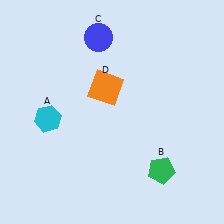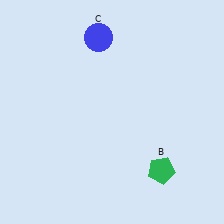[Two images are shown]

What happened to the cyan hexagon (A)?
The cyan hexagon (A) was removed in Image 2. It was in the bottom-left area of Image 1.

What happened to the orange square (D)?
The orange square (D) was removed in Image 2. It was in the top-left area of Image 1.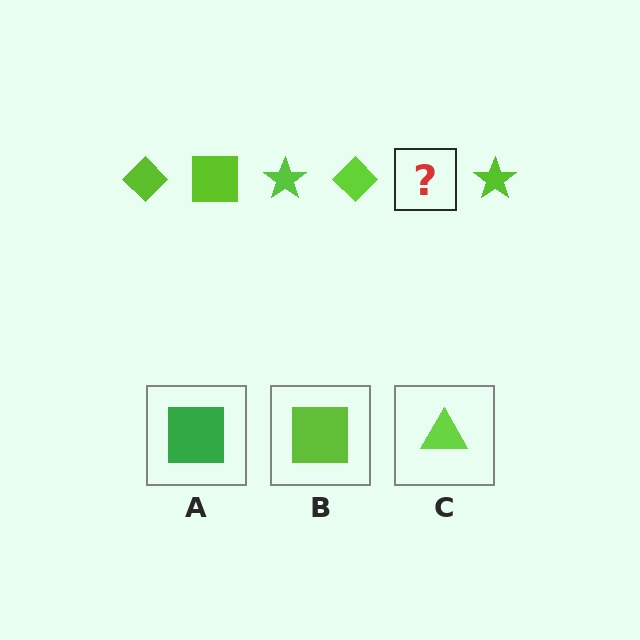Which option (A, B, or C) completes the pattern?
B.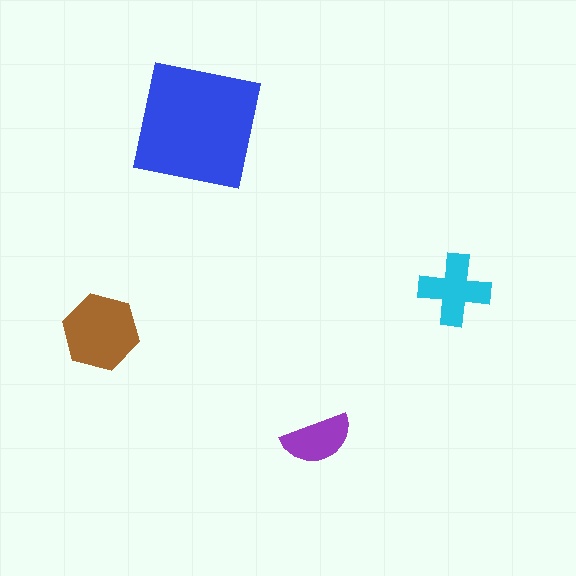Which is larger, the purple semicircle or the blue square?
The blue square.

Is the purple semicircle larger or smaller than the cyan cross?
Smaller.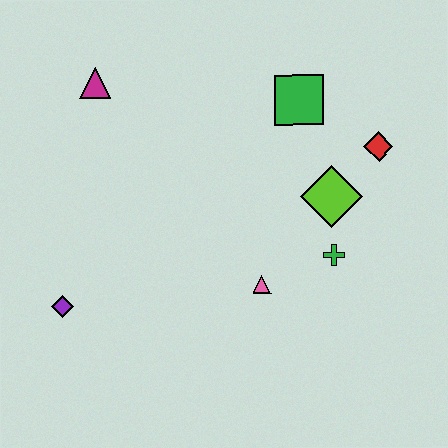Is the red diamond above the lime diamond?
Yes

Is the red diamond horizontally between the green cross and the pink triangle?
No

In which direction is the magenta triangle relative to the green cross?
The magenta triangle is to the left of the green cross.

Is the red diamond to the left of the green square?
No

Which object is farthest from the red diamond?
The purple diamond is farthest from the red diamond.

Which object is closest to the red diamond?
The lime diamond is closest to the red diamond.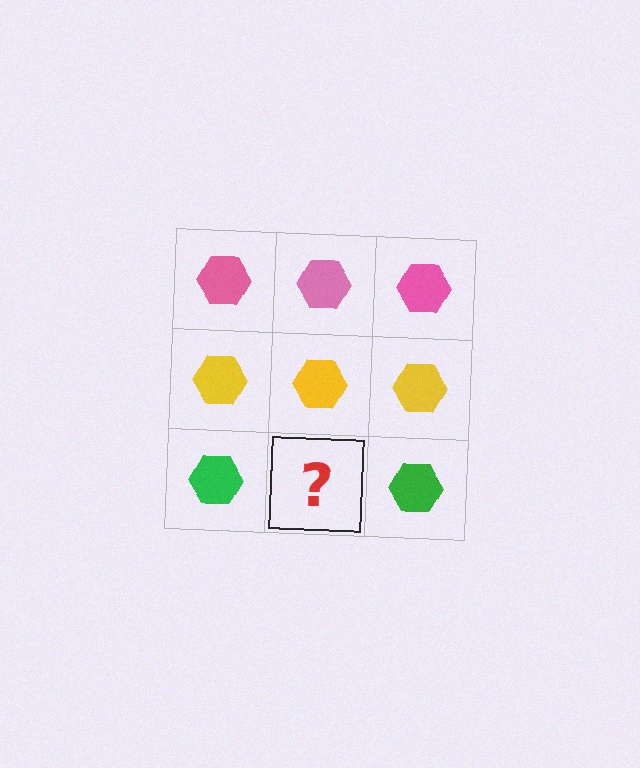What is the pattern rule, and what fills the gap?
The rule is that each row has a consistent color. The gap should be filled with a green hexagon.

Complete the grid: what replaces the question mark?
The question mark should be replaced with a green hexagon.